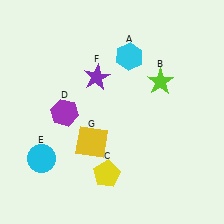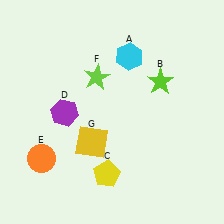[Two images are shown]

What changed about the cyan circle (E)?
In Image 1, E is cyan. In Image 2, it changed to orange.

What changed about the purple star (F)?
In Image 1, F is purple. In Image 2, it changed to lime.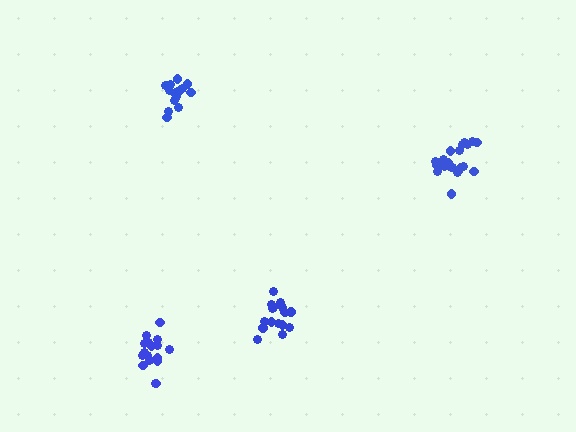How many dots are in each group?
Group 1: 19 dots, Group 2: 21 dots, Group 3: 16 dots, Group 4: 16 dots (72 total).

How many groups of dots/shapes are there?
There are 4 groups.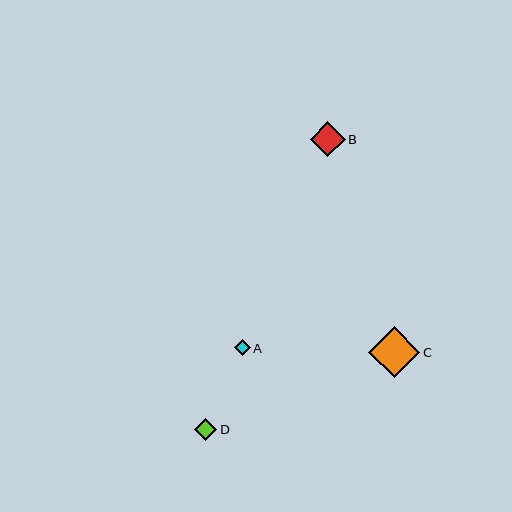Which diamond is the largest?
Diamond C is the largest with a size of approximately 51 pixels.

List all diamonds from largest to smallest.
From largest to smallest: C, B, D, A.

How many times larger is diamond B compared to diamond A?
Diamond B is approximately 2.2 times the size of diamond A.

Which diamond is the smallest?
Diamond A is the smallest with a size of approximately 16 pixels.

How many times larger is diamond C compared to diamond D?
Diamond C is approximately 2.3 times the size of diamond D.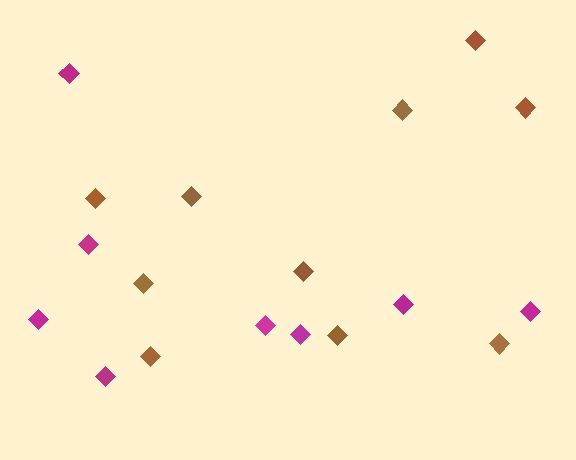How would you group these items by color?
There are 2 groups: one group of brown diamonds (10) and one group of magenta diamonds (8).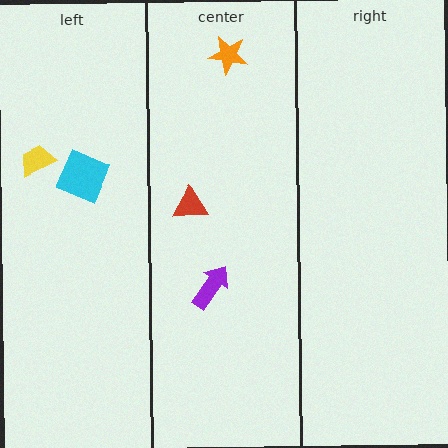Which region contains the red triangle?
The center region.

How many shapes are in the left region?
2.